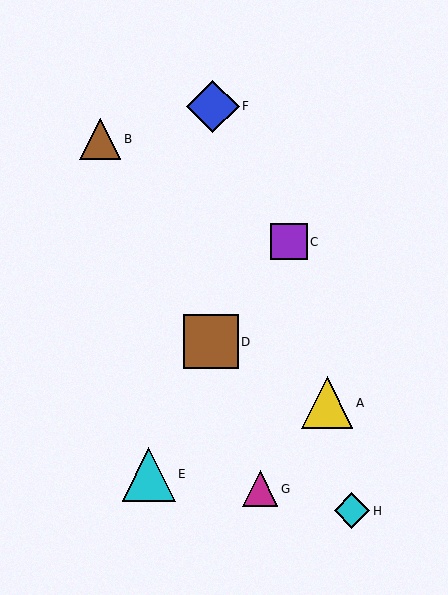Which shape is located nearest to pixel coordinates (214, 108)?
The blue diamond (labeled F) at (213, 106) is nearest to that location.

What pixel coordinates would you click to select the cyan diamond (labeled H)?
Click at (352, 511) to select the cyan diamond H.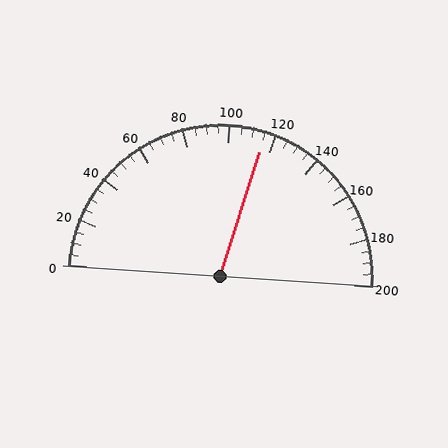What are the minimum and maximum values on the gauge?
The gauge ranges from 0 to 200.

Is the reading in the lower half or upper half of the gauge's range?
The reading is in the upper half of the range (0 to 200).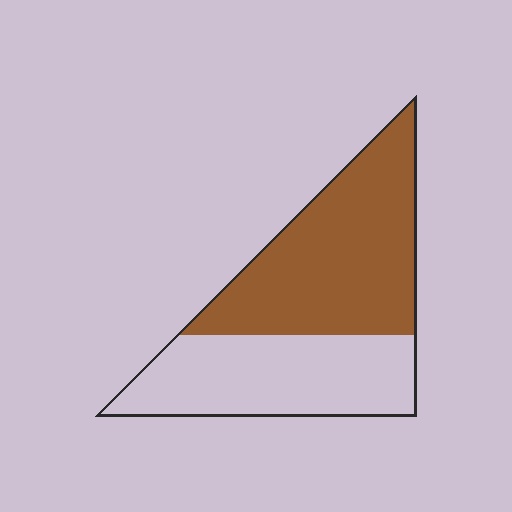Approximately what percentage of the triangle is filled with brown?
Approximately 55%.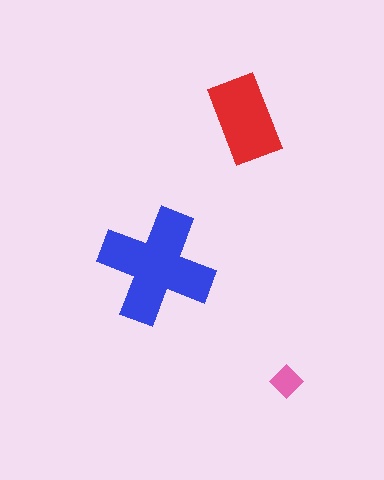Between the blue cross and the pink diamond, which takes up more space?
The blue cross.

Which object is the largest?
The blue cross.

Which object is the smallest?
The pink diamond.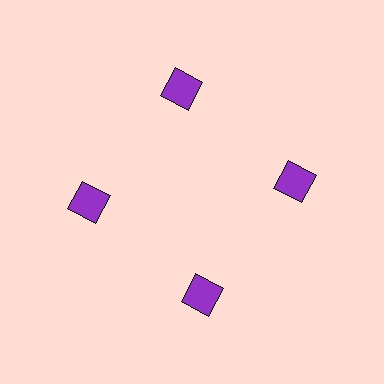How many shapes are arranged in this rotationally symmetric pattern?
There are 4 shapes, arranged in 4 groups of 1.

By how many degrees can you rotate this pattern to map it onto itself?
The pattern maps onto itself every 90 degrees of rotation.